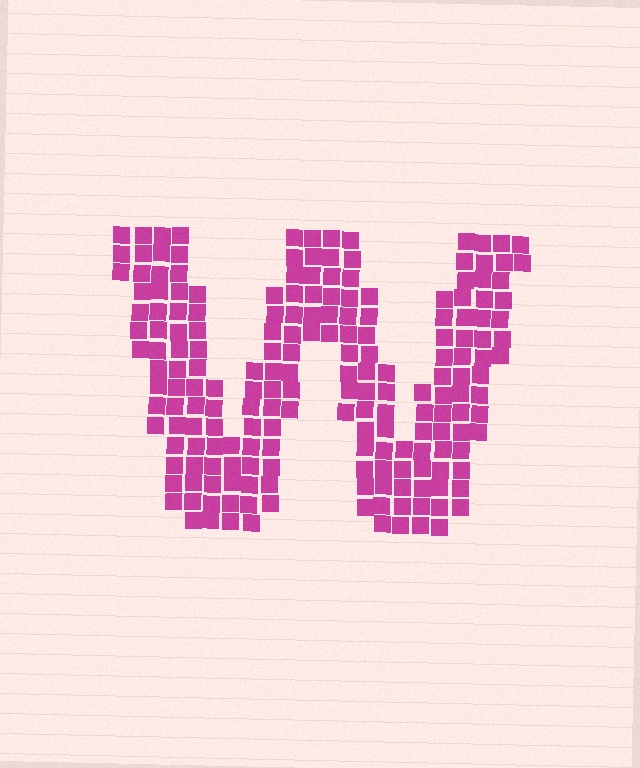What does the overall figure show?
The overall figure shows the letter W.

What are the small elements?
The small elements are squares.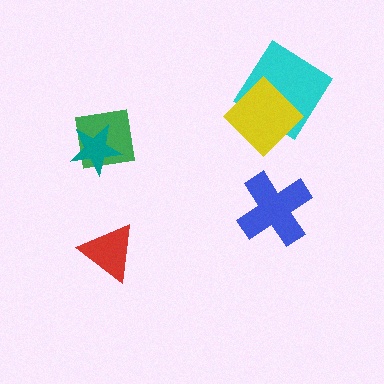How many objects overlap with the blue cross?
0 objects overlap with the blue cross.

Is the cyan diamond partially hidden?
Yes, it is partially covered by another shape.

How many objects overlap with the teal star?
1 object overlaps with the teal star.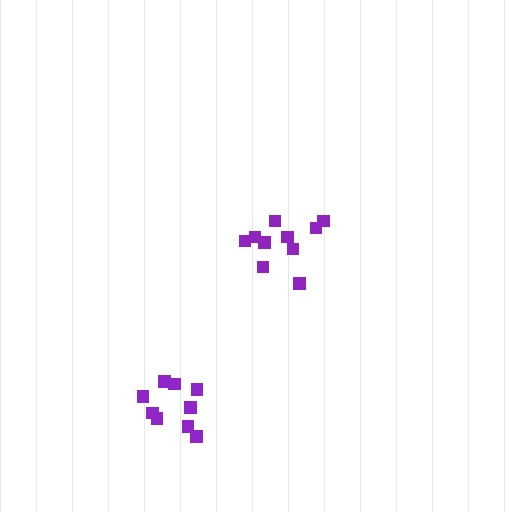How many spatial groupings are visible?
There are 2 spatial groupings.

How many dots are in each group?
Group 1: 10 dots, Group 2: 9 dots (19 total).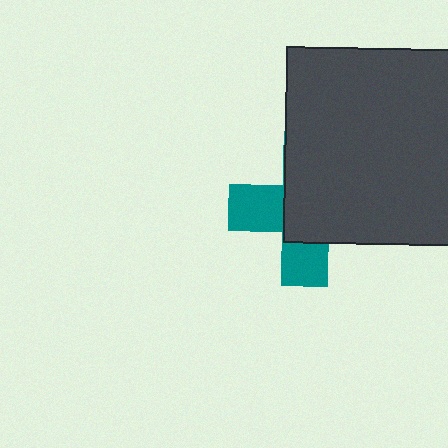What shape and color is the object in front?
The object in front is a dark gray square.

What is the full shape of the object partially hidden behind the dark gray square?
The partially hidden object is a teal cross.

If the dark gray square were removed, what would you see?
You would see the complete teal cross.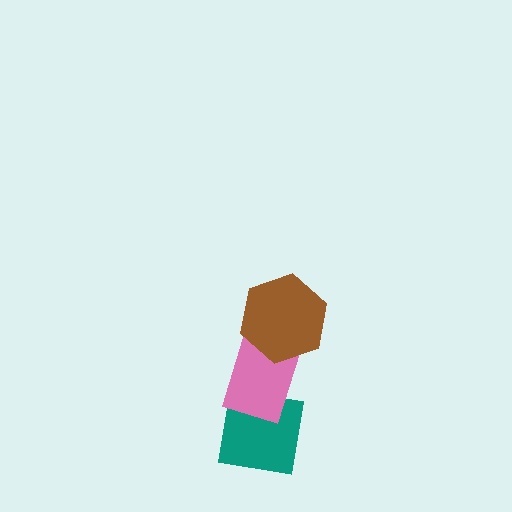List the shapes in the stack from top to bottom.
From top to bottom: the brown hexagon, the pink rectangle, the teal square.